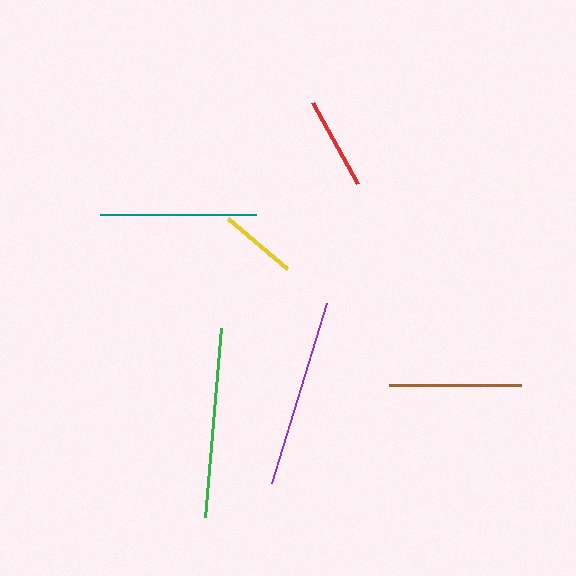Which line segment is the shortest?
The yellow line is the shortest at approximately 78 pixels.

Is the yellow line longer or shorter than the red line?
The red line is longer than the yellow line.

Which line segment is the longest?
The green line is the longest at approximately 190 pixels.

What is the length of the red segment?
The red segment is approximately 93 pixels long.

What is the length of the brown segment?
The brown segment is approximately 132 pixels long.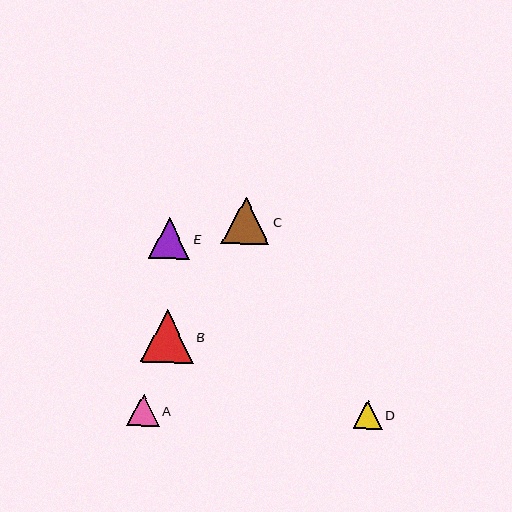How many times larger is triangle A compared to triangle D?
Triangle A is approximately 1.1 times the size of triangle D.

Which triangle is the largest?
Triangle B is the largest with a size of approximately 52 pixels.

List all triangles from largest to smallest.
From largest to smallest: B, C, E, A, D.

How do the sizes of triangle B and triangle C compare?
Triangle B and triangle C are approximately the same size.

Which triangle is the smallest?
Triangle D is the smallest with a size of approximately 29 pixels.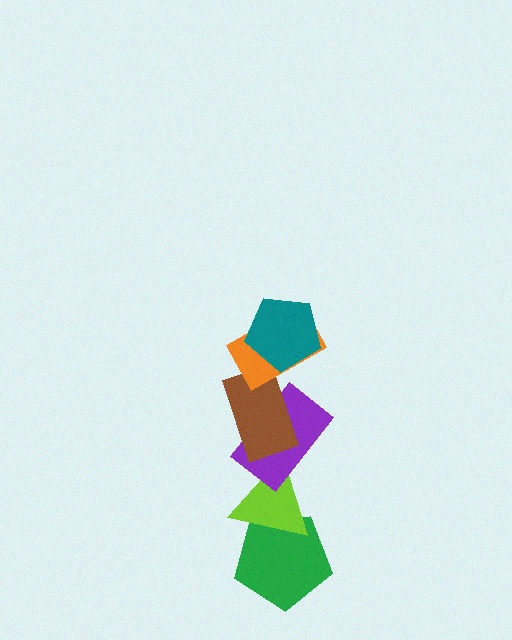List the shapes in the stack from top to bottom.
From top to bottom: the teal pentagon, the orange rectangle, the brown rectangle, the purple rectangle, the lime triangle, the green pentagon.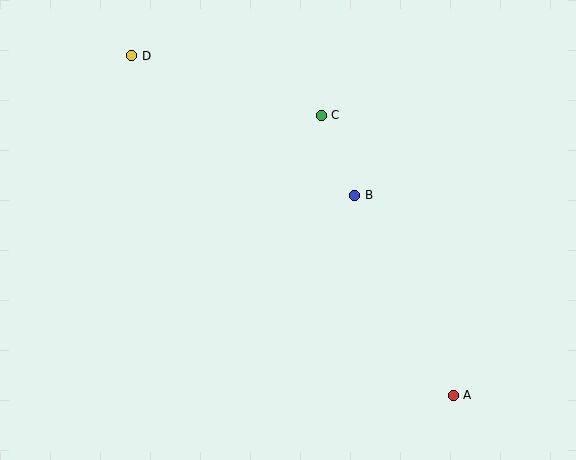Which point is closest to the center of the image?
Point B at (355, 195) is closest to the center.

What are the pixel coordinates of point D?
Point D is at (132, 56).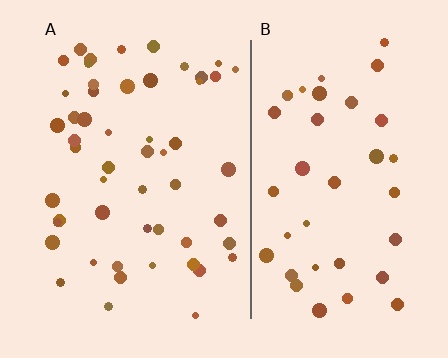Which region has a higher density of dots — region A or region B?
A (the left).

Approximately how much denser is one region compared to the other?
Approximately 1.3× — region A over region B.